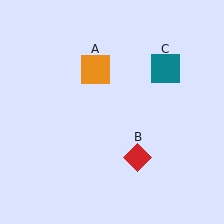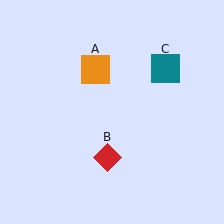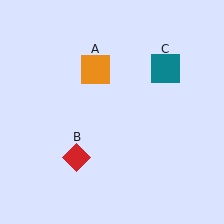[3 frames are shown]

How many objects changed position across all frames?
1 object changed position: red diamond (object B).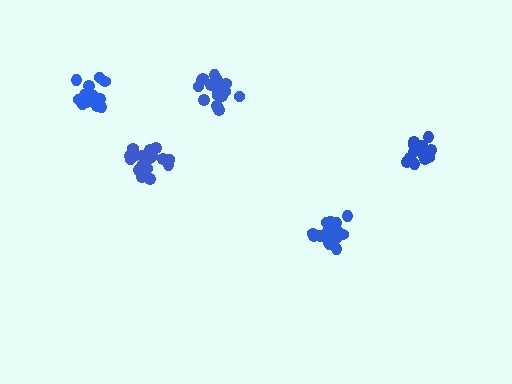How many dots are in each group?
Group 1: 15 dots, Group 2: 18 dots, Group 3: 15 dots, Group 4: 20 dots, Group 5: 18 dots (86 total).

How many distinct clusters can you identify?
There are 5 distinct clusters.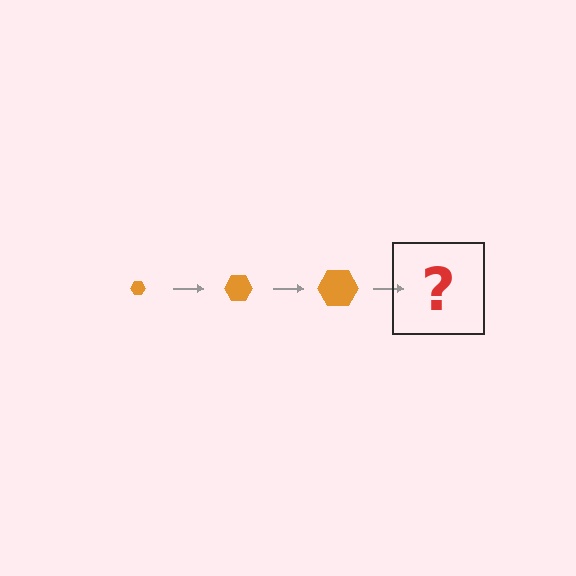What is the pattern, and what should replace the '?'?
The pattern is that the hexagon gets progressively larger each step. The '?' should be an orange hexagon, larger than the previous one.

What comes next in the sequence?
The next element should be an orange hexagon, larger than the previous one.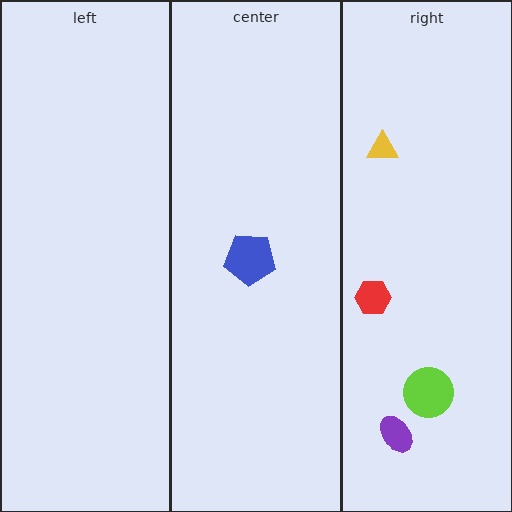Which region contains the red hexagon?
The right region.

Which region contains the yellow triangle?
The right region.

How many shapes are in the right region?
4.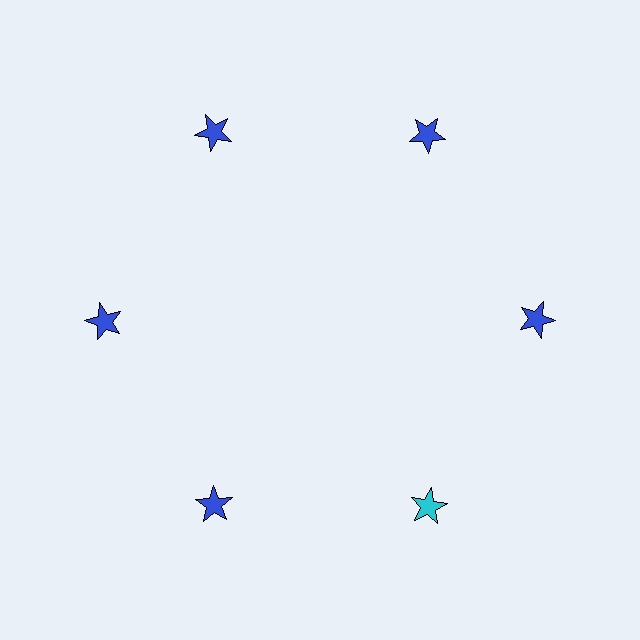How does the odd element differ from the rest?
It has a different color: cyan instead of blue.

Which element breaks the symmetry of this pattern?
The cyan star at roughly the 5 o'clock position breaks the symmetry. All other shapes are blue stars.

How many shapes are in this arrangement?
There are 6 shapes arranged in a ring pattern.